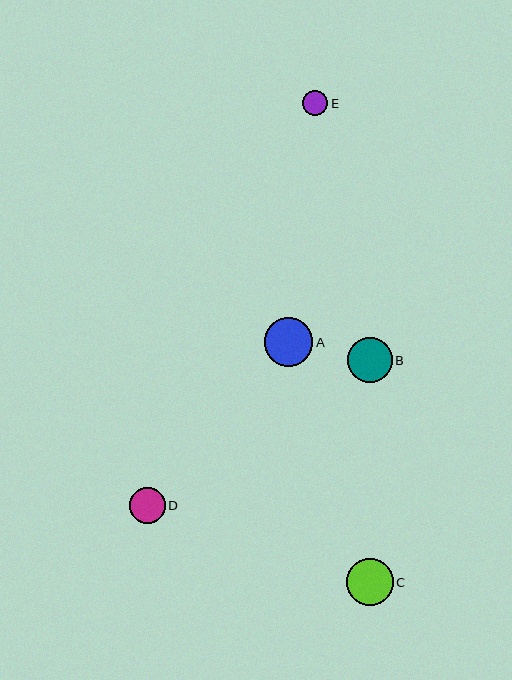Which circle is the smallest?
Circle E is the smallest with a size of approximately 25 pixels.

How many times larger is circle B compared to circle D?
Circle B is approximately 1.2 times the size of circle D.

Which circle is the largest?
Circle A is the largest with a size of approximately 48 pixels.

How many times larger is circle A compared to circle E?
Circle A is approximately 1.9 times the size of circle E.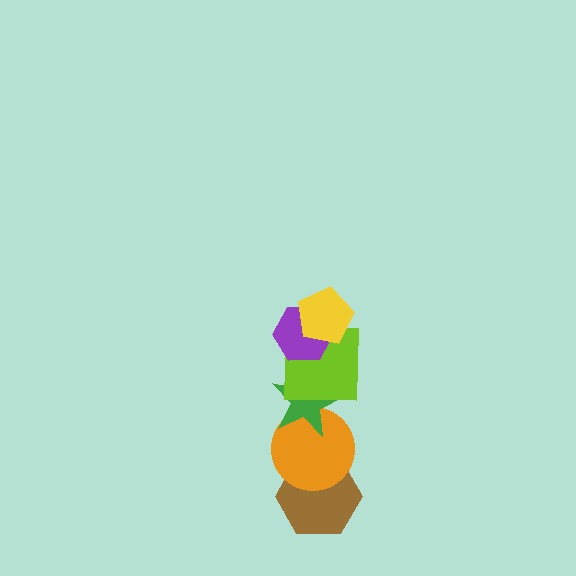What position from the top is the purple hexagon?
The purple hexagon is 2nd from the top.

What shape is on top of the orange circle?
The green star is on top of the orange circle.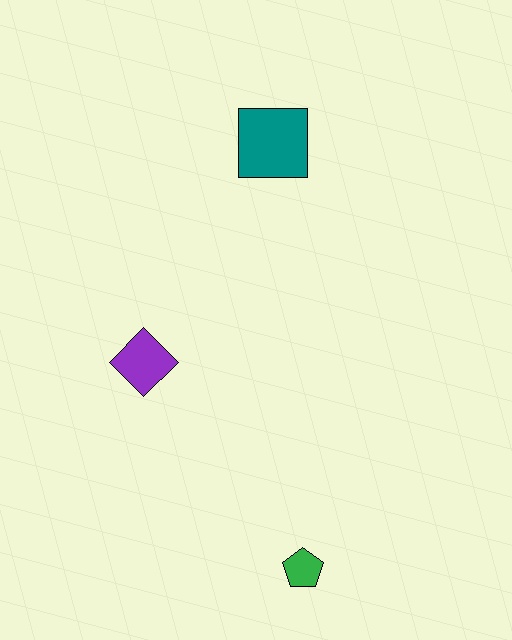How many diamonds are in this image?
There is 1 diamond.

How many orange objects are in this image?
There are no orange objects.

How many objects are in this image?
There are 3 objects.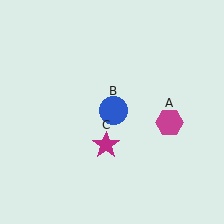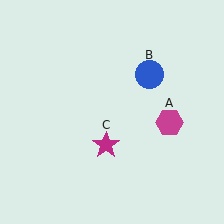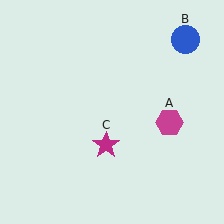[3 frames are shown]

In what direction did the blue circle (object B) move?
The blue circle (object B) moved up and to the right.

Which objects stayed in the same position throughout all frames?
Magenta hexagon (object A) and magenta star (object C) remained stationary.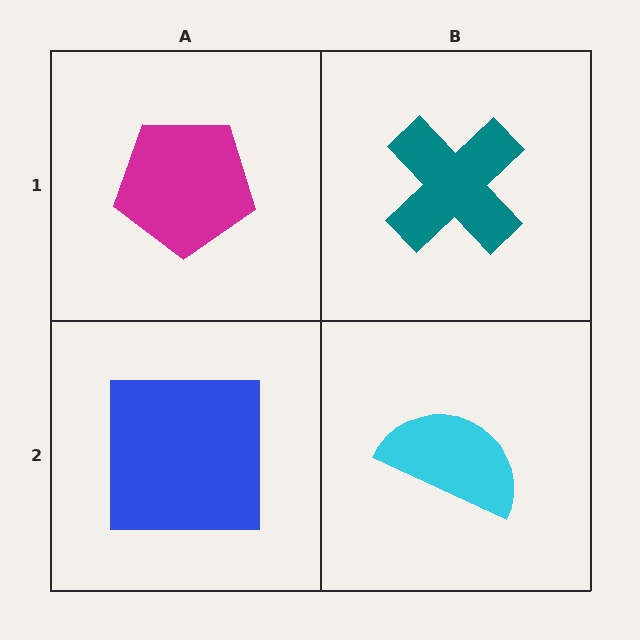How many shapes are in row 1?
2 shapes.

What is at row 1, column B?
A teal cross.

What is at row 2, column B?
A cyan semicircle.